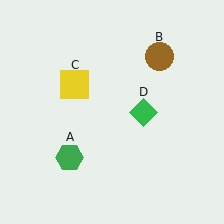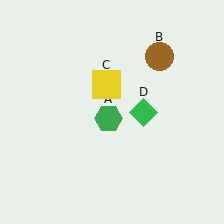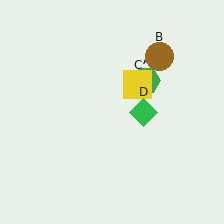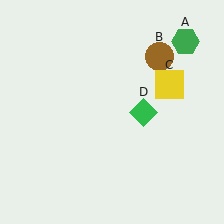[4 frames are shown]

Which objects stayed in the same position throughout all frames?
Brown circle (object B) and green diamond (object D) remained stationary.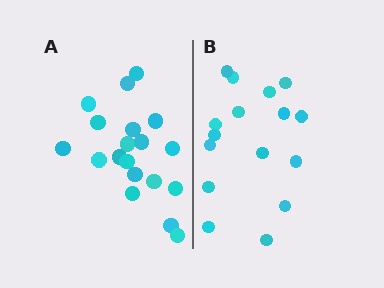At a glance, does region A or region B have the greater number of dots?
Region A (the left region) has more dots.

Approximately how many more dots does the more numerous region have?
Region A has just a few more — roughly 2 or 3 more dots than region B.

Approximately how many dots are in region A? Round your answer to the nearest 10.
About 20 dots. (The exact count is 19, which rounds to 20.)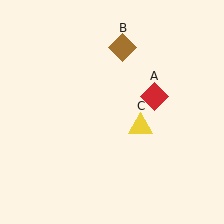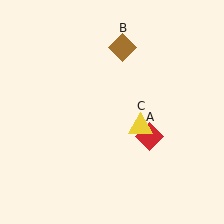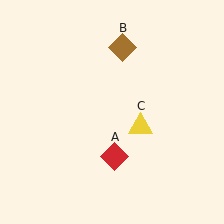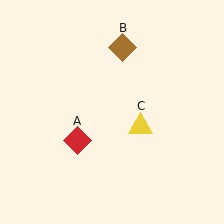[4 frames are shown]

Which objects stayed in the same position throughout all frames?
Brown diamond (object B) and yellow triangle (object C) remained stationary.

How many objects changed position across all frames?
1 object changed position: red diamond (object A).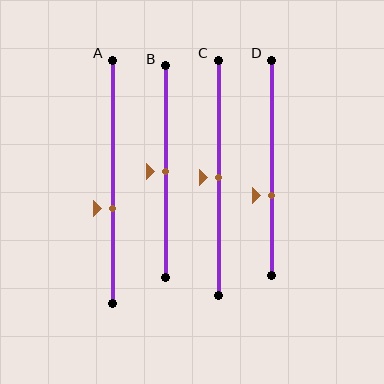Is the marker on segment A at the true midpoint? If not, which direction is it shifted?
No, the marker on segment A is shifted downward by about 11% of the segment length.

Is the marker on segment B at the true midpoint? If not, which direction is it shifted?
Yes, the marker on segment B is at the true midpoint.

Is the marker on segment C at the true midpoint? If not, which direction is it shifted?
Yes, the marker on segment C is at the true midpoint.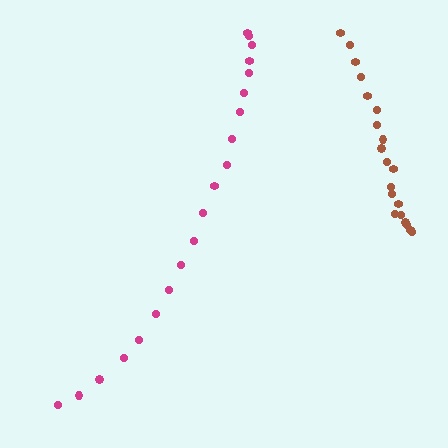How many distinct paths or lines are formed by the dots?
There are 2 distinct paths.